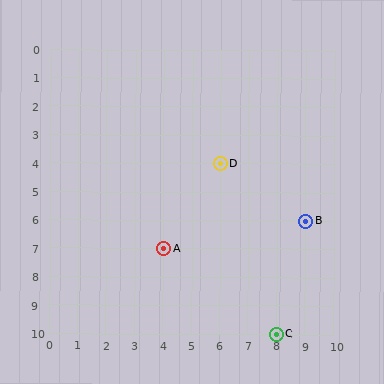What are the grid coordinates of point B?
Point B is at grid coordinates (9, 6).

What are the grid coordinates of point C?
Point C is at grid coordinates (8, 10).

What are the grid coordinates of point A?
Point A is at grid coordinates (4, 7).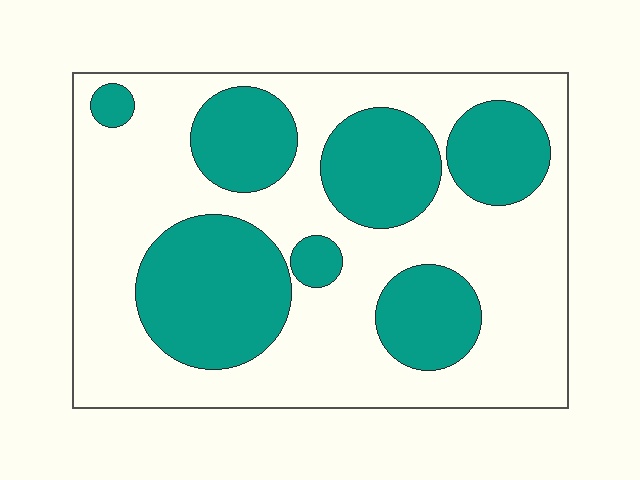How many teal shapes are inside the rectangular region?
7.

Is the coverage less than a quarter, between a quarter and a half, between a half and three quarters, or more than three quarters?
Between a quarter and a half.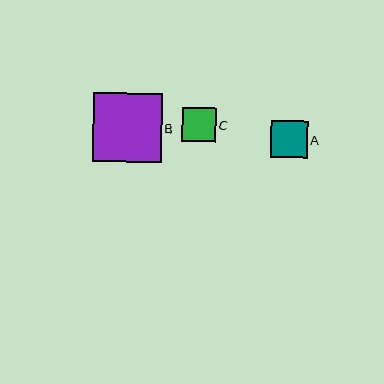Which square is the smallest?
Square C is the smallest with a size of approximately 34 pixels.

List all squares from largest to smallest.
From largest to smallest: B, A, C.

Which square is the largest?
Square B is the largest with a size of approximately 69 pixels.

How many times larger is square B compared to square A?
Square B is approximately 1.9 times the size of square A.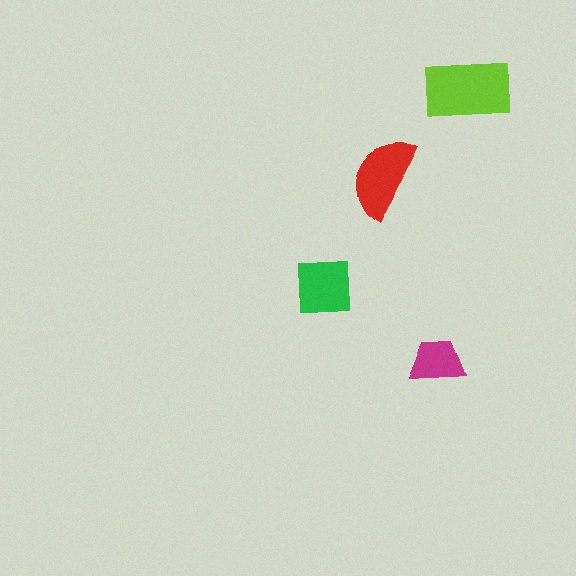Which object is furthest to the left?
The green square is leftmost.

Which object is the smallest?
The magenta trapezoid.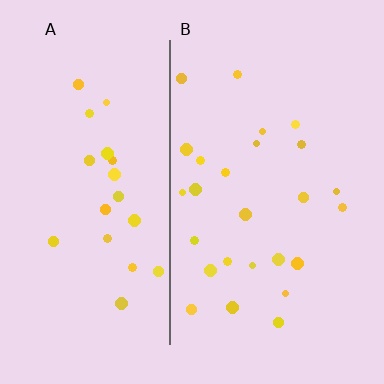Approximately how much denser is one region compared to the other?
Approximately 1.3× — region B over region A.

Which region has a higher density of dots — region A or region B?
B (the right).